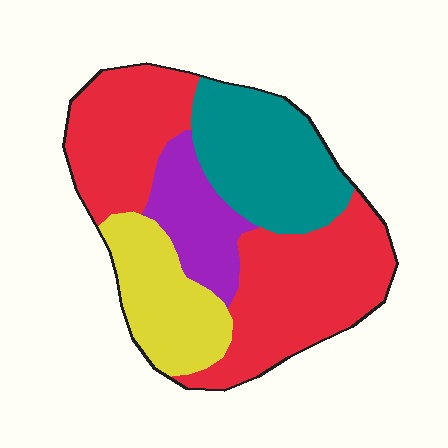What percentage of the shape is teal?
Teal takes up about one quarter (1/4) of the shape.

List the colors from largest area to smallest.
From largest to smallest: red, teal, yellow, purple.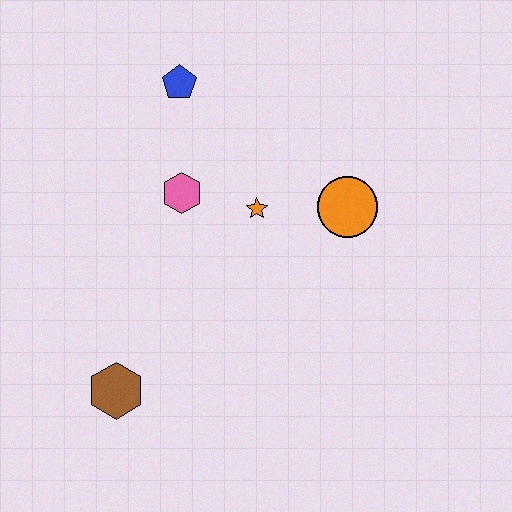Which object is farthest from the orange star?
The brown hexagon is farthest from the orange star.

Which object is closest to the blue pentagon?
The pink hexagon is closest to the blue pentagon.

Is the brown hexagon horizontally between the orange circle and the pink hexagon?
No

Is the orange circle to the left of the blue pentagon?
No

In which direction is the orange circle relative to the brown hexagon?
The orange circle is to the right of the brown hexagon.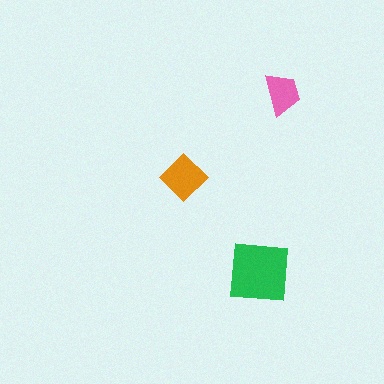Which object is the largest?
The green square.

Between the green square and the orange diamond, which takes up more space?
The green square.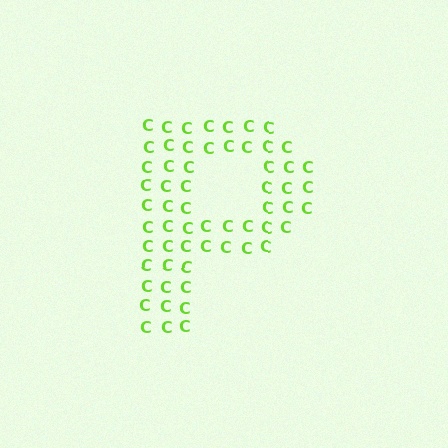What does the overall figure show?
The overall figure shows the letter P.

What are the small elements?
The small elements are letter C's.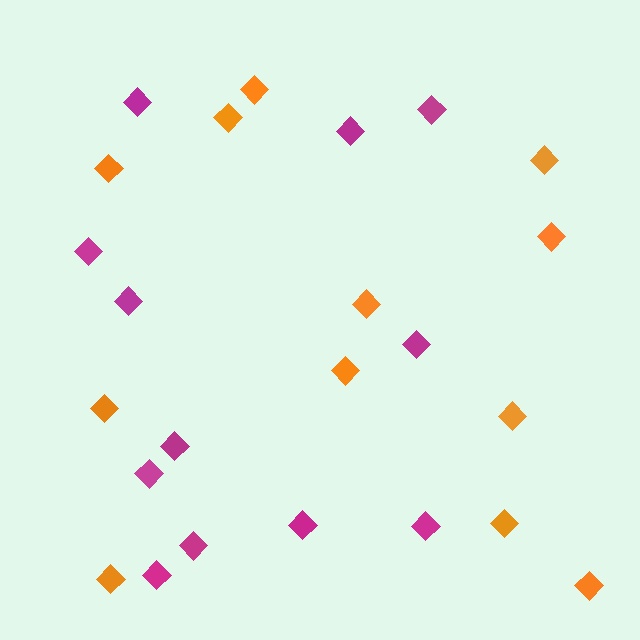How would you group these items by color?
There are 2 groups: one group of orange diamonds (12) and one group of magenta diamonds (12).